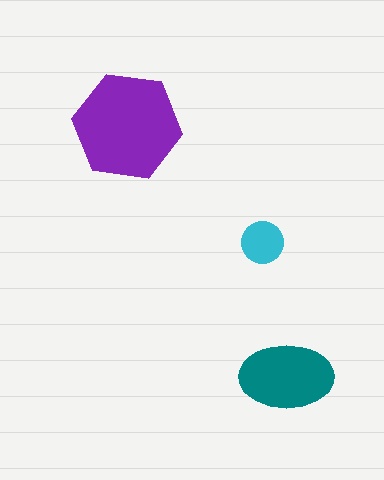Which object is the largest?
The purple hexagon.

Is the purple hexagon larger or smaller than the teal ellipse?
Larger.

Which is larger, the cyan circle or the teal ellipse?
The teal ellipse.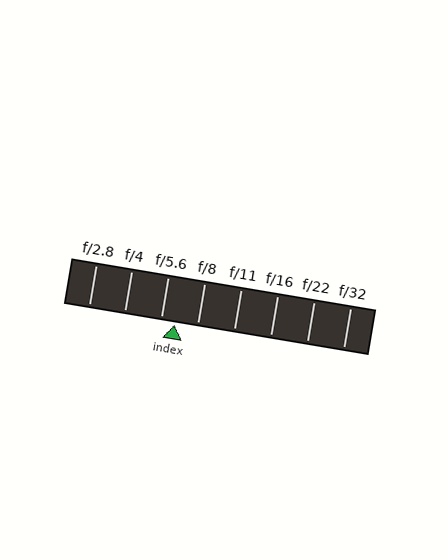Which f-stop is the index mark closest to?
The index mark is closest to f/5.6.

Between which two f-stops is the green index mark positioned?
The index mark is between f/5.6 and f/8.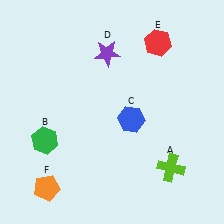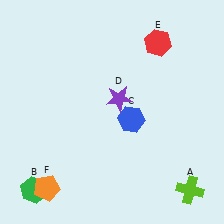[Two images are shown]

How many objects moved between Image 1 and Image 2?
3 objects moved between the two images.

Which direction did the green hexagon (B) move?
The green hexagon (B) moved down.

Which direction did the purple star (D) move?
The purple star (D) moved down.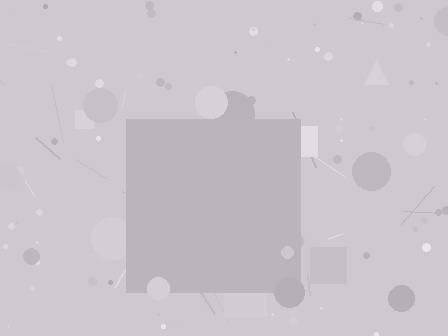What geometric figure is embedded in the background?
A square is embedded in the background.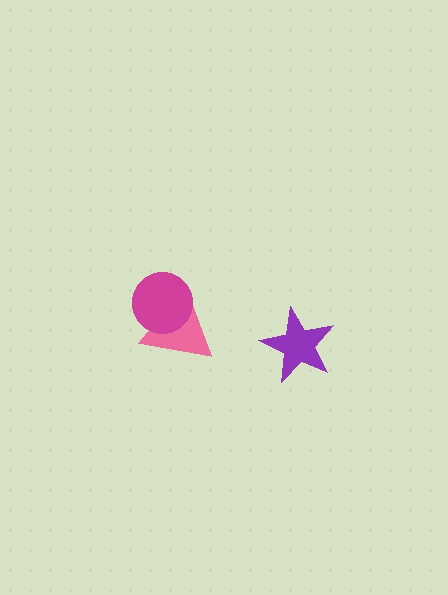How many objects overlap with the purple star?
0 objects overlap with the purple star.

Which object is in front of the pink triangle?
The magenta circle is in front of the pink triangle.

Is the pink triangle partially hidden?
Yes, it is partially covered by another shape.